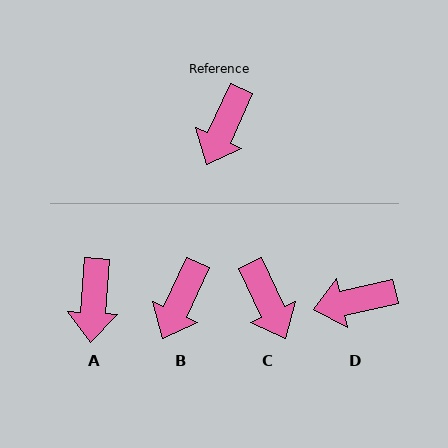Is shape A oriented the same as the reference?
No, it is off by about 21 degrees.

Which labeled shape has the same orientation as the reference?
B.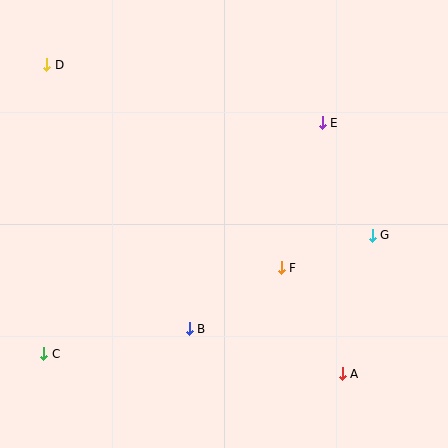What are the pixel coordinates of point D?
Point D is at (47, 65).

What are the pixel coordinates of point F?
Point F is at (281, 268).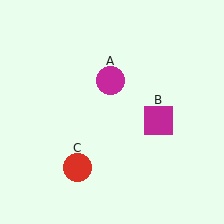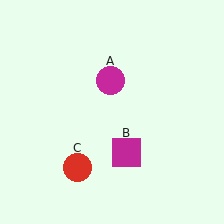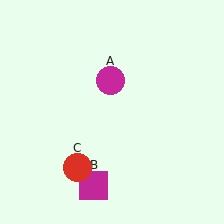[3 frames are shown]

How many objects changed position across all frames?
1 object changed position: magenta square (object B).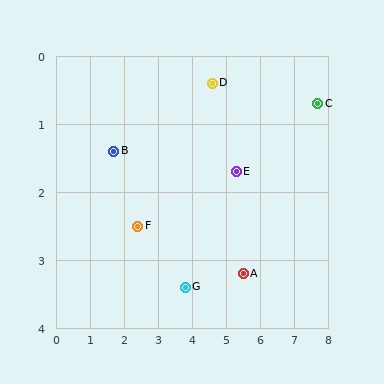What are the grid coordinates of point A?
Point A is at approximately (5.5, 3.2).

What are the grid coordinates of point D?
Point D is at approximately (4.6, 0.4).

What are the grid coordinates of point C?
Point C is at approximately (7.7, 0.7).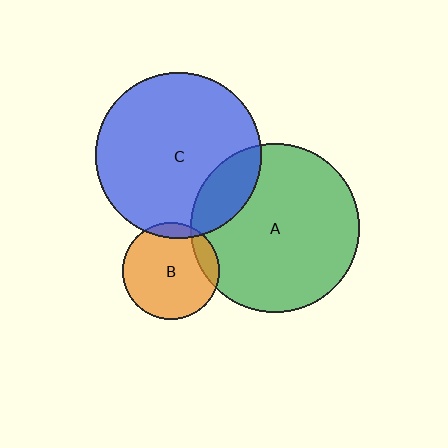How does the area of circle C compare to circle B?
Approximately 2.9 times.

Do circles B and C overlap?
Yes.